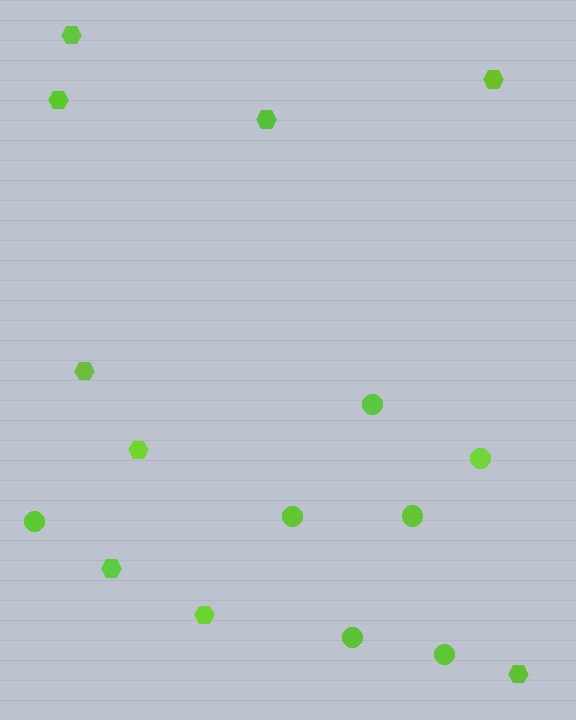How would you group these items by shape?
There are 2 groups: one group of circles (7) and one group of hexagons (9).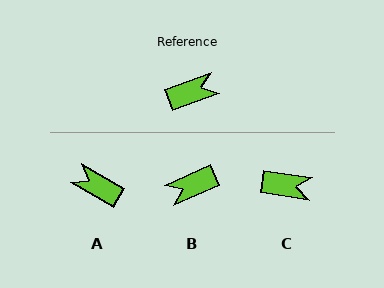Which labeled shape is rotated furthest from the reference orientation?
B, about 176 degrees away.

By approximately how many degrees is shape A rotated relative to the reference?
Approximately 130 degrees counter-clockwise.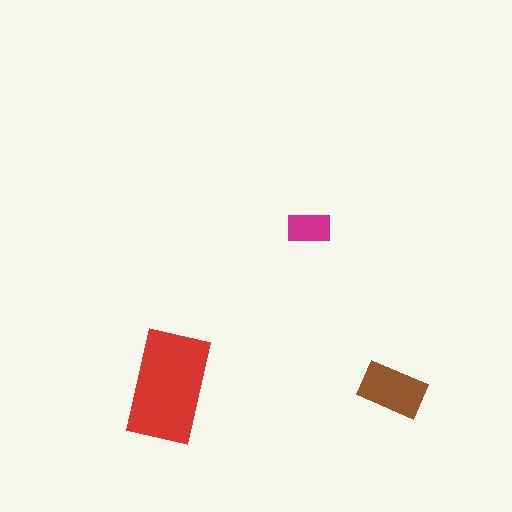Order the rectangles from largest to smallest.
the red one, the brown one, the magenta one.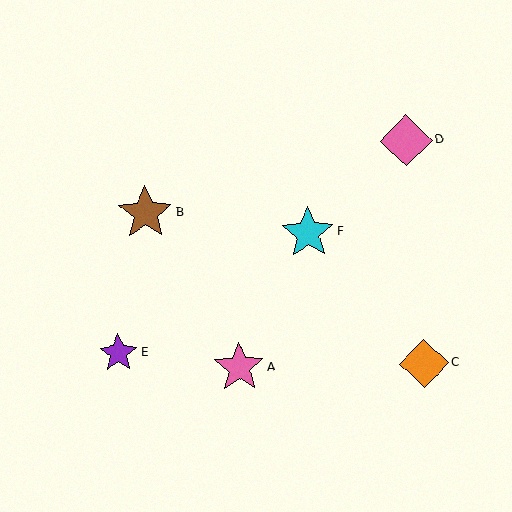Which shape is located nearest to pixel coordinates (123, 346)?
The purple star (labeled E) at (119, 353) is nearest to that location.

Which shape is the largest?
The brown star (labeled B) is the largest.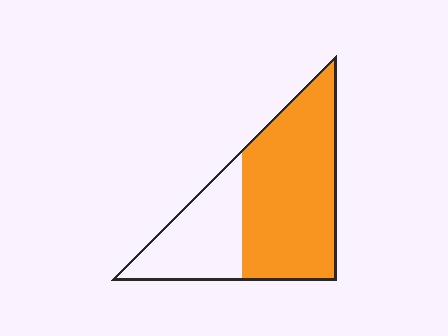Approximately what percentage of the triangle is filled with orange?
Approximately 65%.